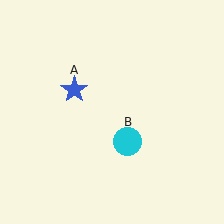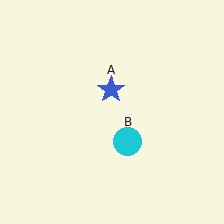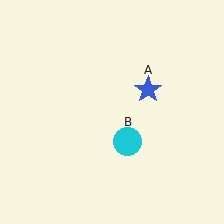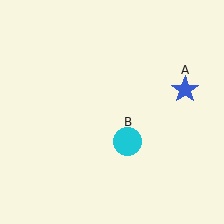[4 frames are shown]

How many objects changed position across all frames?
1 object changed position: blue star (object A).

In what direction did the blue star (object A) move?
The blue star (object A) moved right.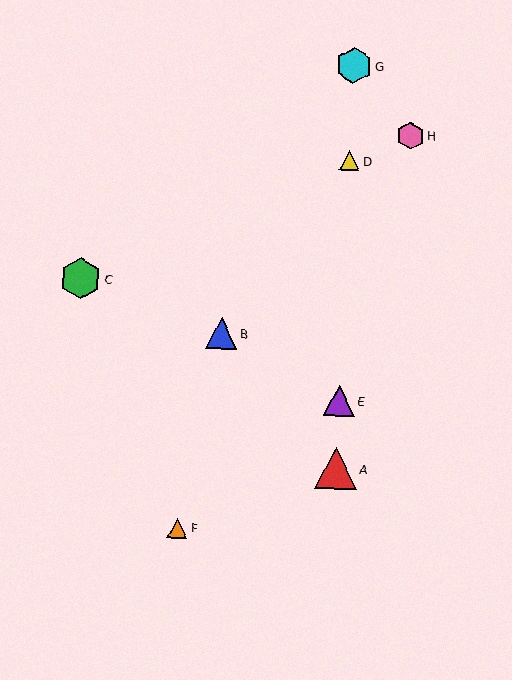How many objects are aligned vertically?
4 objects (A, D, E, G) are aligned vertically.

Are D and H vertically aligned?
No, D is at x≈349 and H is at x≈411.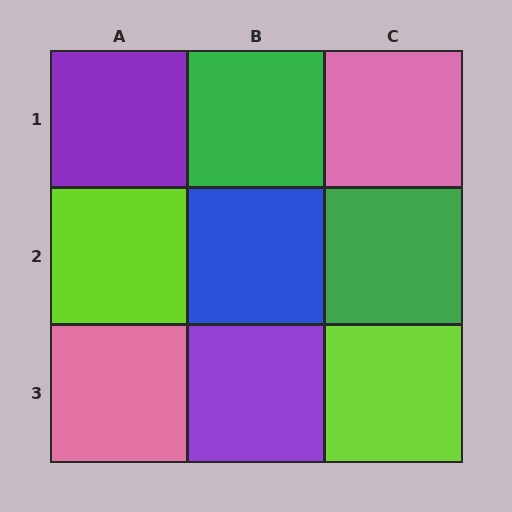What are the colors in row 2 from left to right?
Lime, blue, green.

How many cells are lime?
2 cells are lime.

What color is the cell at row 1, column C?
Pink.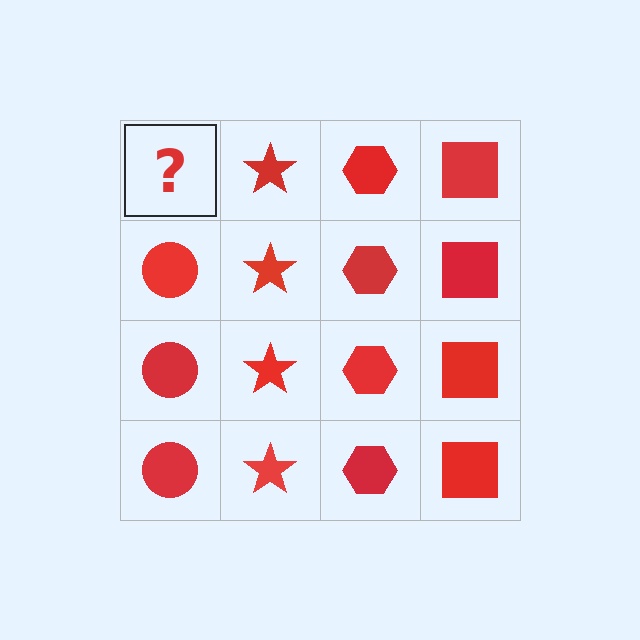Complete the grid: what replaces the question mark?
The question mark should be replaced with a red circle.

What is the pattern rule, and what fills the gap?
The rule is that each column has a consistent shape. The gap should be filled with a red circle.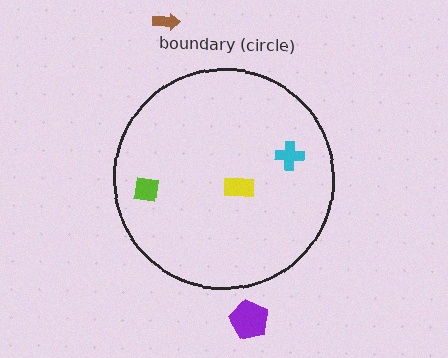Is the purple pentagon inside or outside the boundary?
Outside.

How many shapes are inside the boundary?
3 inside, 2 outside.